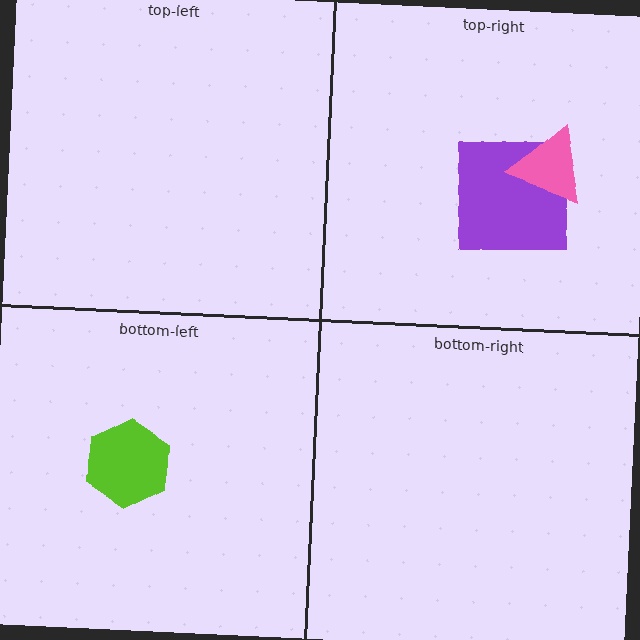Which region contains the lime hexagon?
The bottom-left region.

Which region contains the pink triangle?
The top-right region.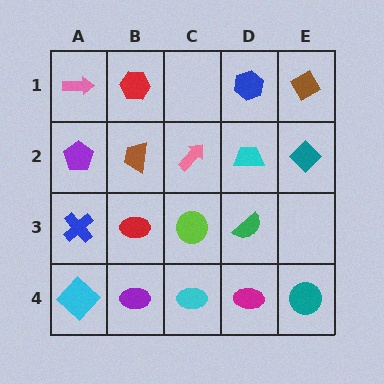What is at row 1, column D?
A blue hexagon.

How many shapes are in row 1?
4 shapes.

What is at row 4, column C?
A cyan ellipse.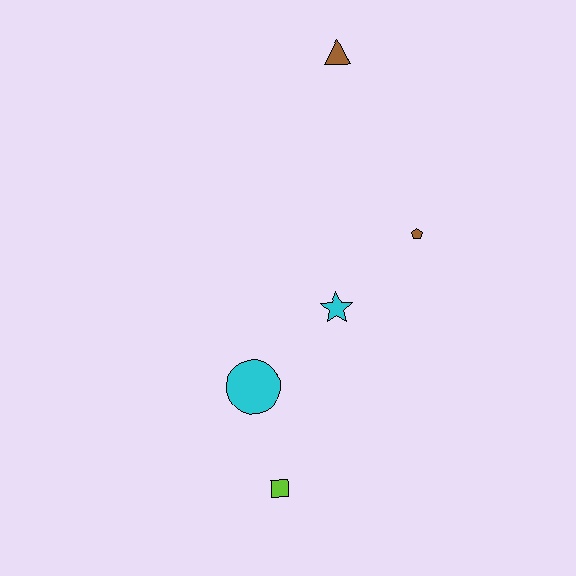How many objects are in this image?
There are 5 objects.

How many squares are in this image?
There is 1 square.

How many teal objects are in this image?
There are no teal objects.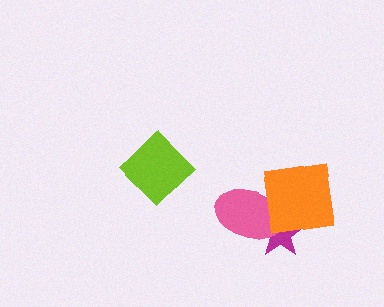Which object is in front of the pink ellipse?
The orange square is in front of the pink ellipse.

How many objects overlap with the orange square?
2 objects overlap with the orange square.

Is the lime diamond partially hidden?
No, no other shape covers it.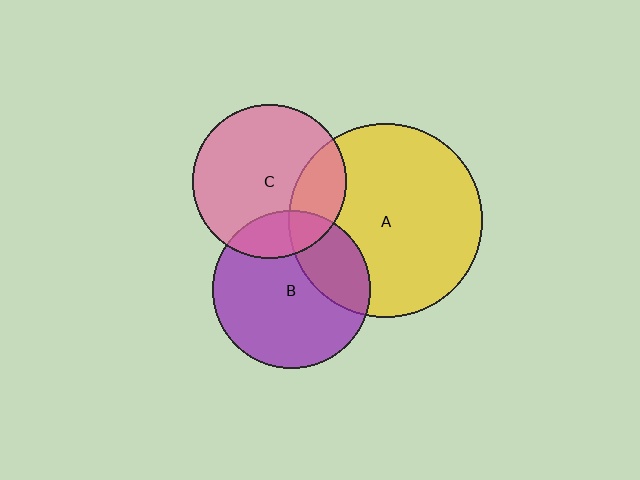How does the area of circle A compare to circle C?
Approximately 1.6 times.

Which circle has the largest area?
Circle A (yellow).